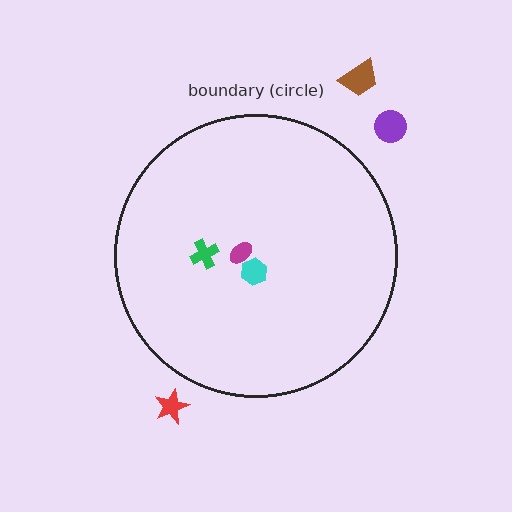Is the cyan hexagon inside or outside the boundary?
Inside.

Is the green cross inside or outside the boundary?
Inside.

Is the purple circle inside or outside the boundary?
Outside.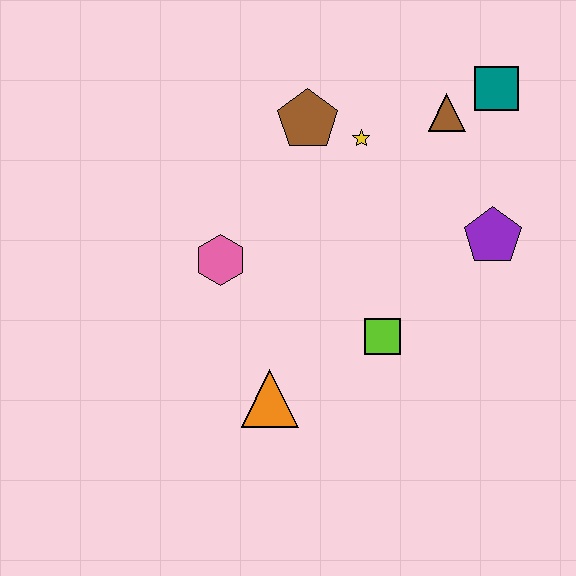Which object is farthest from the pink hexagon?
The teal square is farthest from the pink hexagon.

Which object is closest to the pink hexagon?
The orange triangle is closest to the pink hexagon.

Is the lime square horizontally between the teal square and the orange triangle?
Yes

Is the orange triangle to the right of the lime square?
No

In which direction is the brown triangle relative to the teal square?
The brown triangle is to the left of the teal square.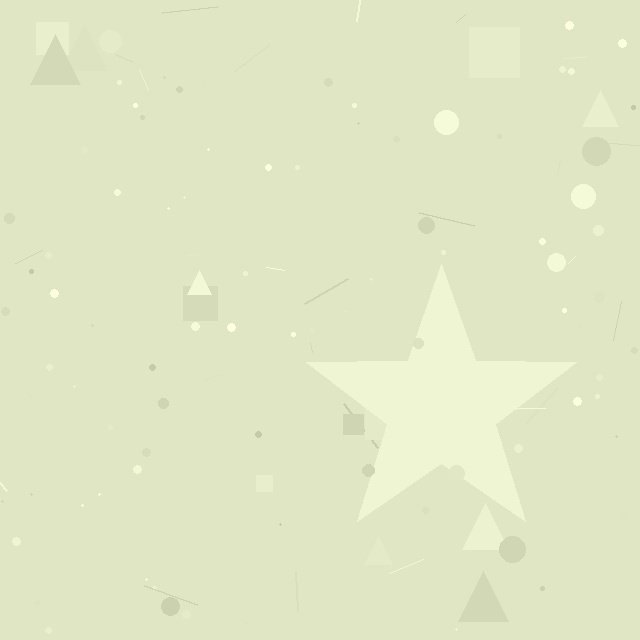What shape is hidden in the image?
A star is hidden in the image.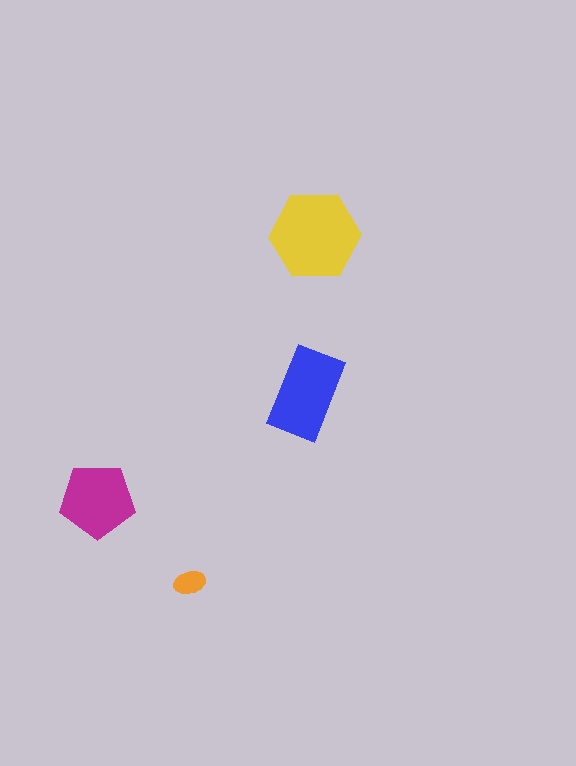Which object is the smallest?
The orange ellipse.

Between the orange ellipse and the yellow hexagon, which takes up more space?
The yellow hexagon.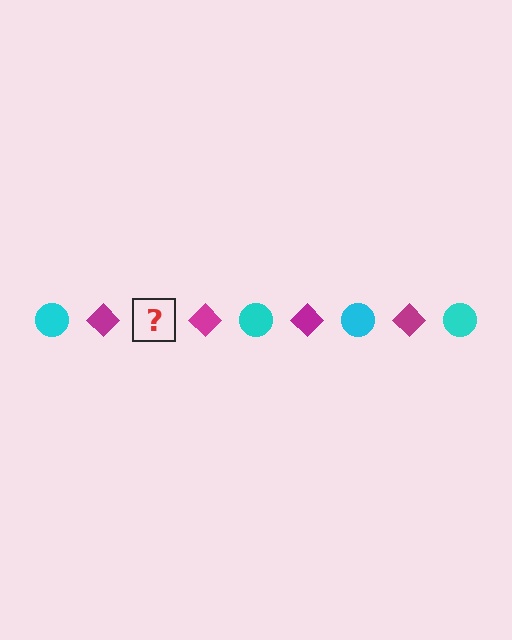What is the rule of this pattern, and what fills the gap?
The rule is that the pattern alternates between cyan circle and magenta diamond. The gap should be filled with a cyan circle.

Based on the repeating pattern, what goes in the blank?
The blank should be a cyan circle.